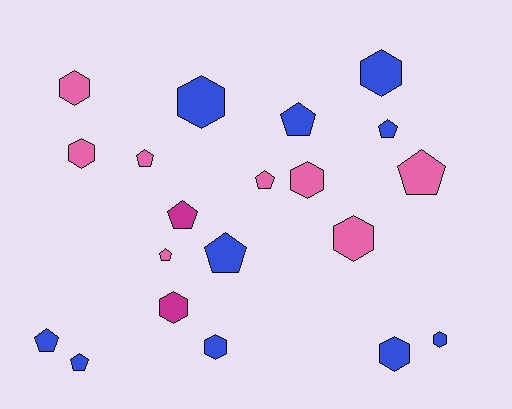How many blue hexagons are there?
There are 5 blue hexagons.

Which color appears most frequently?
Blue, with 10 objects.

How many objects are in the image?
There are 20 objects.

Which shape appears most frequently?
Hexagon, with 10 objects.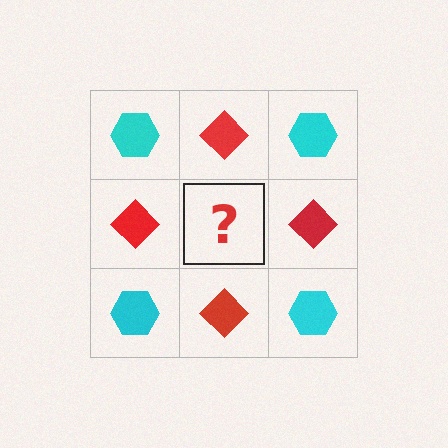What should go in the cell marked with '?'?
The missing cell should contain a cyan hexagon.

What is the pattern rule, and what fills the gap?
The rule is that it alternates cyan hexagon and red diamond in a checkerboard pattern. The gap should be filled with a cyan hexagon.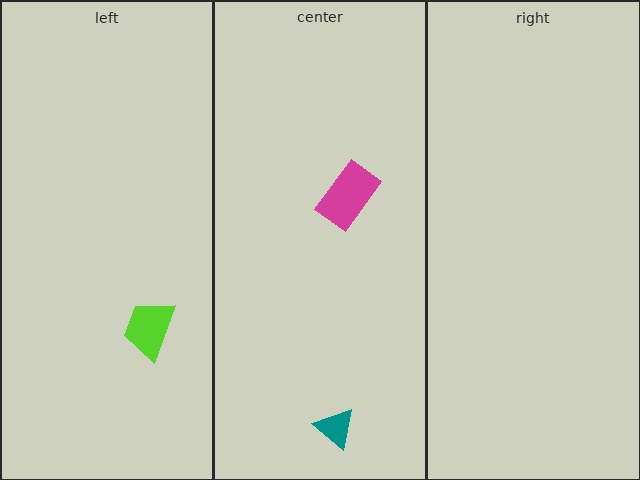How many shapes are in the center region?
2.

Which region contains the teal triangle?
The center region.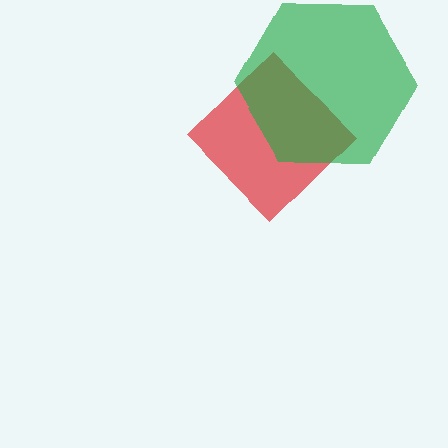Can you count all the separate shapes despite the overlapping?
Yes, there are 2 separate shapes.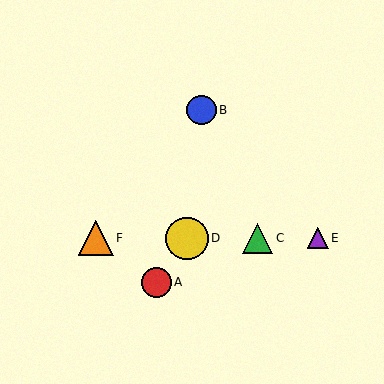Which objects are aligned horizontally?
Objects C, D, E, F are aligned horizontally.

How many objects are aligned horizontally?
4 objects (C, D, E, F) are aligned horizontally.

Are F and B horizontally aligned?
No, F is at y≈238 and B is at y≈110.